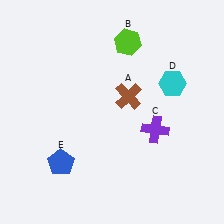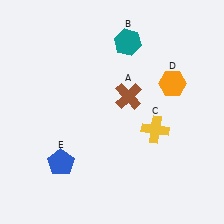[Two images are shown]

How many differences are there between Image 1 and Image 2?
There are 3 differences between the two images.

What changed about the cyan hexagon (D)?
In Image 1, D is cyan. In Image 2, it changed to orange.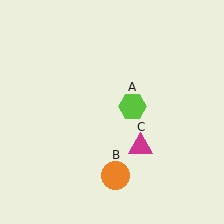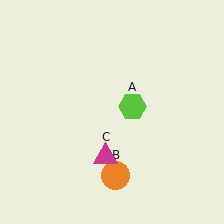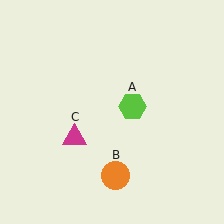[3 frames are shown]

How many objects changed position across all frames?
1 object changed position: magenta triangle (object C).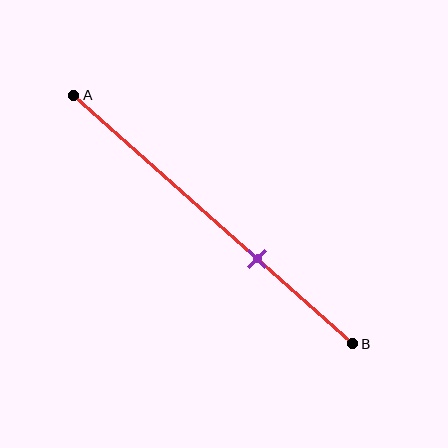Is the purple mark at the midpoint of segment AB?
No, the mark is at about 65% from A, not at the 50% midpoint.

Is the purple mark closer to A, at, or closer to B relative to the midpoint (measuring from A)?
The purple mark is closer to point B than the midpoint of segment AB.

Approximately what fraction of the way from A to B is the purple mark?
The purple mark is approximately 65% of the way from A to B.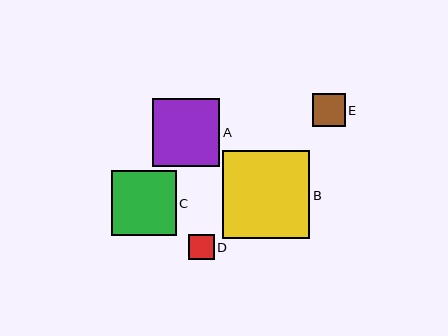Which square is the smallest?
Square D is the smallest with a size of approximately 26 pixels.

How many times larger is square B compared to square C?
Square B is approximately 1.3 times the size of square C.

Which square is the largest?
Square B is the largest with a size of approximately 87 pixels.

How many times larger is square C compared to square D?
Square C is approximately 2.5 times the size of square D.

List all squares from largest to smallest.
From largest to smallest: B, A, C, E, D.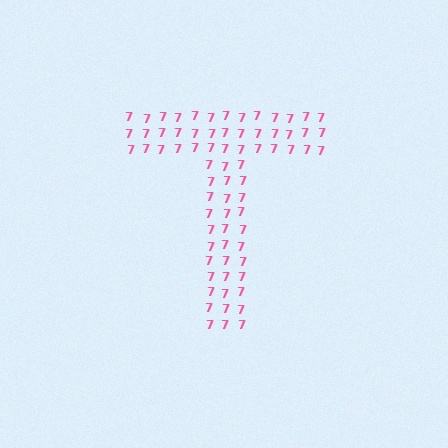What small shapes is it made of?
It is made of small digit 7's.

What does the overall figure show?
The overall figure shows the letter T.